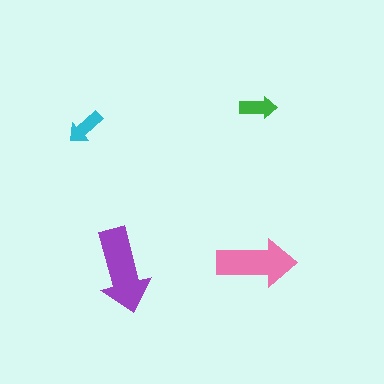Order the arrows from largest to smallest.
the purple one, the pink one, the cyan one, the green one.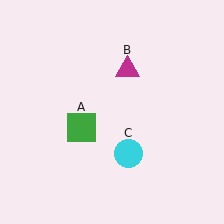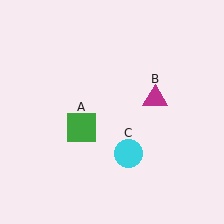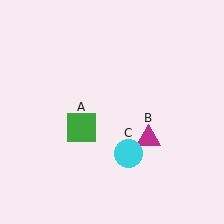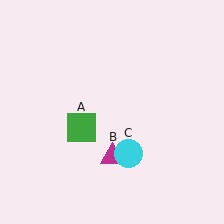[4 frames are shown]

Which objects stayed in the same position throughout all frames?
Green square (object A) and cyan circle (object C) remained stationary.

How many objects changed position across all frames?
1 object changed position: magenta triangle (object B).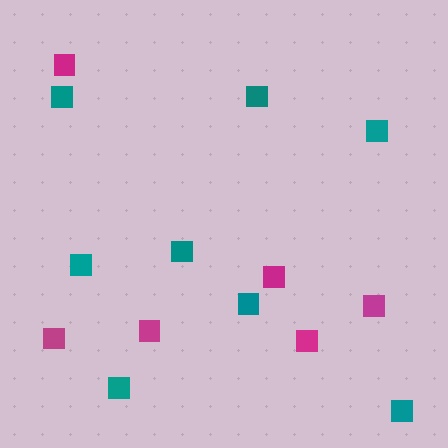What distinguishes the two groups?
There are 2 groups: one group of magenta squares (6) and one group of teal squares (8).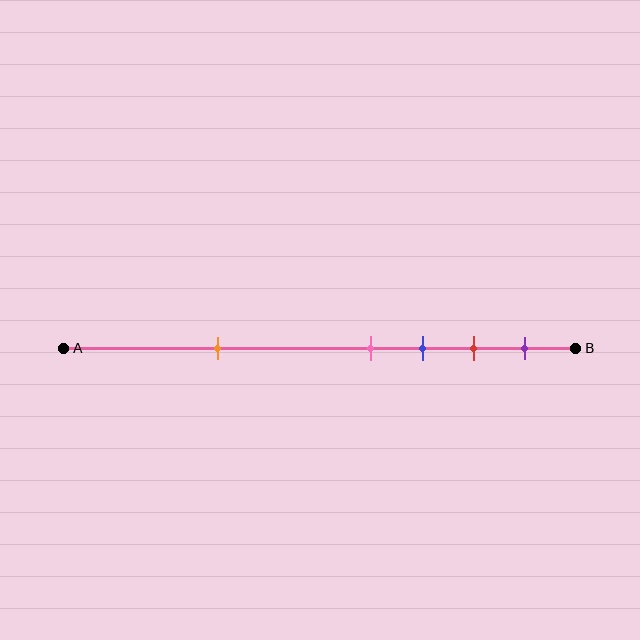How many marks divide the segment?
There are 5 marks dividing the segment.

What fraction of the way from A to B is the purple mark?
The purple mark is approximately 90% (0.9) of the way from A to B.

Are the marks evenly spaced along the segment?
No, the marks are not evenly spaced.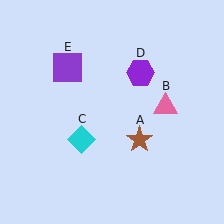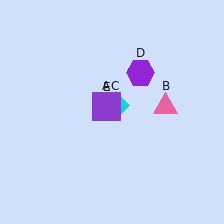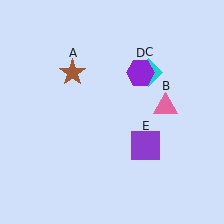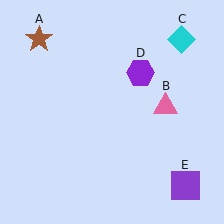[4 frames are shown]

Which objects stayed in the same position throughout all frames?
Pink triangle (object B) and purple hexagon (object D) remained stationary.